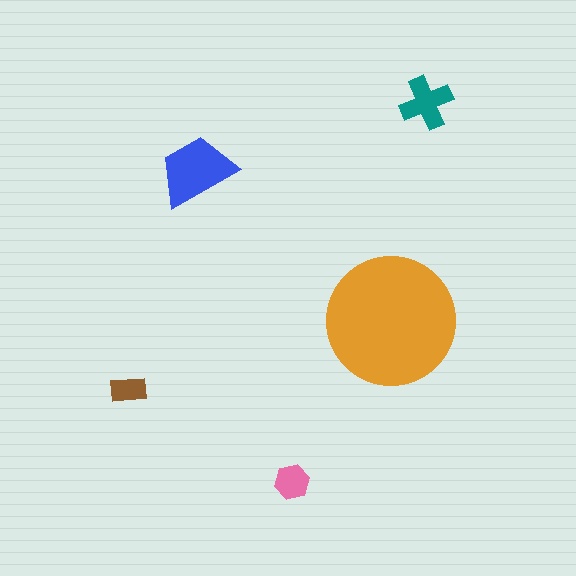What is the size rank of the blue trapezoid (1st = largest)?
2nd.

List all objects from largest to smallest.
The orange circle, the blue trapezoid, the teal cross, the pink hexagon, the brown rectangle.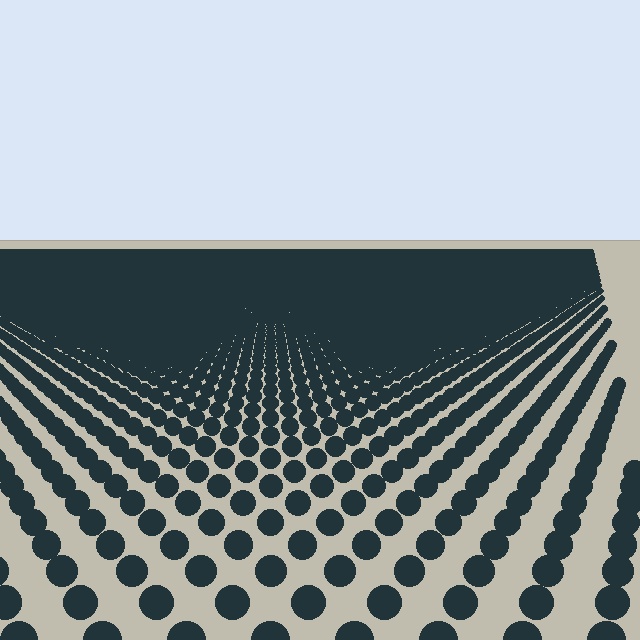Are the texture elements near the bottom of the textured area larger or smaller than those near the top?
Larger. Near the bottom, elements are closer to the viewer and appear at a bigger on-screen size.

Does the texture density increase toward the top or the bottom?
Density increases toward the top.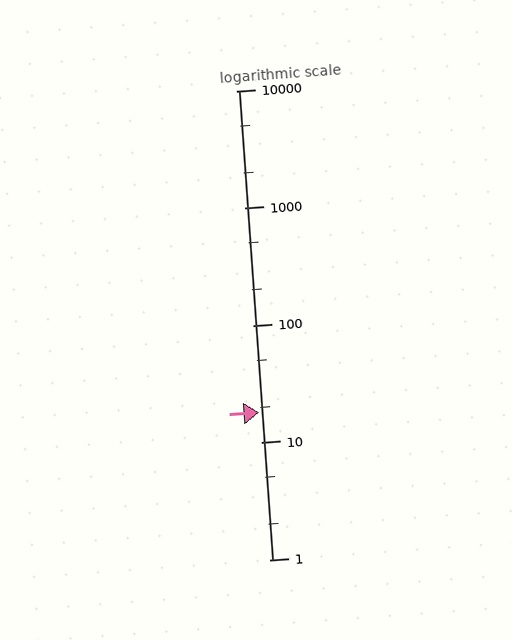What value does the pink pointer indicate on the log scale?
The pointer indicates approximately 18.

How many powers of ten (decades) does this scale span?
The scale spans 4 decades, from 1 to 10000.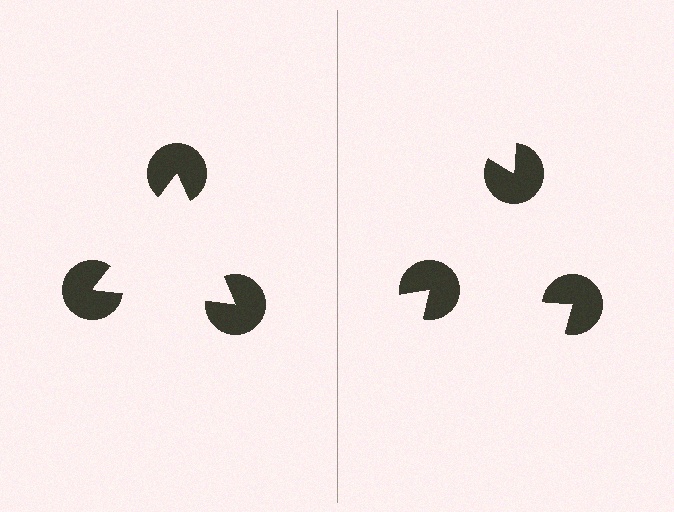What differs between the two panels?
The pac-man discs are positioned identically on both sides; only the wedge orientations differ. On the left they align to a triangle; on the right they are misaligned.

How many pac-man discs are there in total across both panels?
6 — 3 on each side.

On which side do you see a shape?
An illusory triangle appears on the left side. On the right side the wedge cuts are rotated, so no coherent shape forms.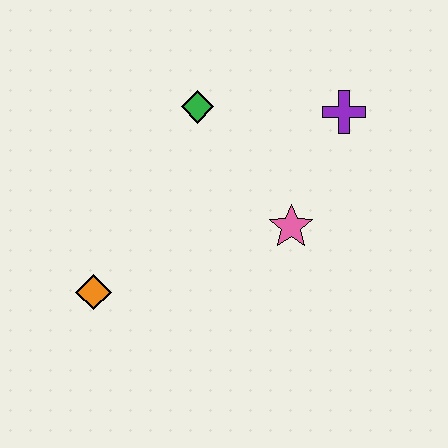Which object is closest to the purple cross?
The pink star is closest to the purple cross.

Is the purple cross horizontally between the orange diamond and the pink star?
No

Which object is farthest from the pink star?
The orange diamond is farthest from the pink star.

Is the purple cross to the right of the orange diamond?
Yes